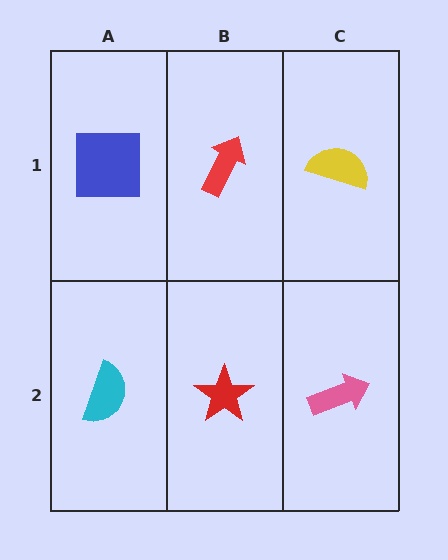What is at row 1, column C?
A yellow semicircle.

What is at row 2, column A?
A cyan semicircle.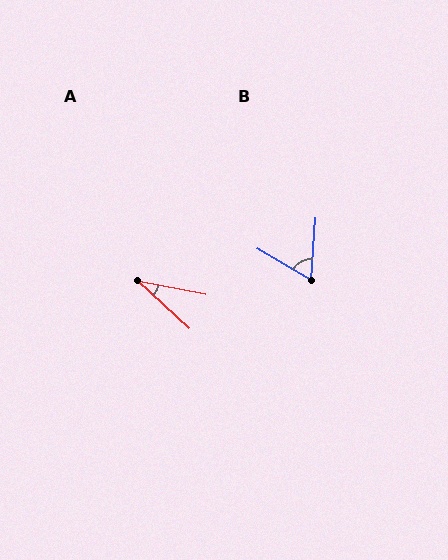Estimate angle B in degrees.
Approximately 64 degrees.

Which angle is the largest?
B, at approximately 64 degrees.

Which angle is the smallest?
A, at approximately 31 degrees.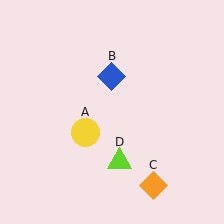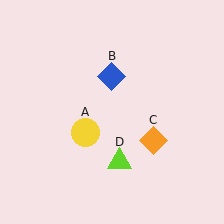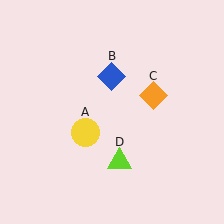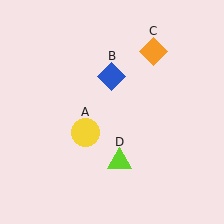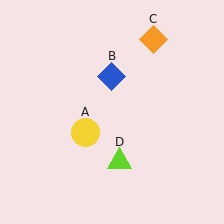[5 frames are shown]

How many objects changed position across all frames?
1 object changed position: orange diamond (object C).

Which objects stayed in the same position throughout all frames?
Yellow circle (object A) and blue diamond (object B) and lime triangle (object D) remained stationary.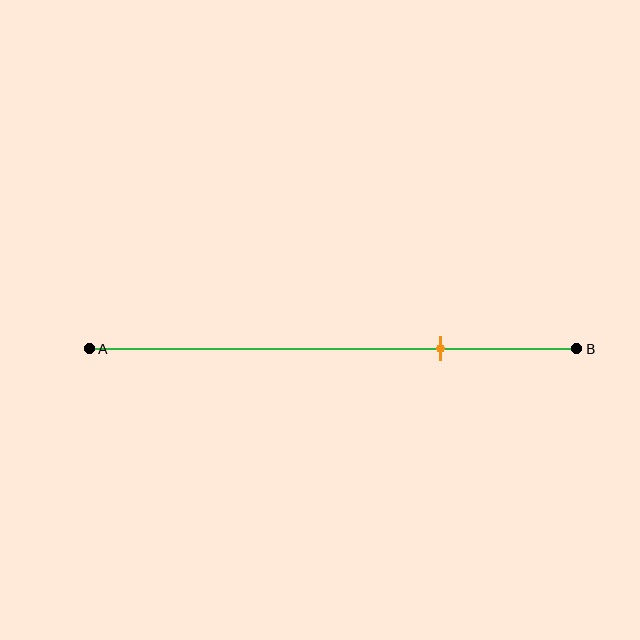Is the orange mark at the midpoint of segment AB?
No, the mark is at about 70% from A, not at the 50% midpoint.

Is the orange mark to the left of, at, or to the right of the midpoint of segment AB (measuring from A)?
The orange mark is to the right of the midpoint of segment AB.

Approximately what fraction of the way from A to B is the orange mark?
The orange mark is approximately 70% of the way from A to B.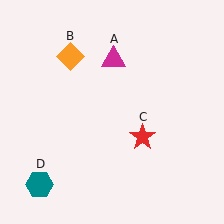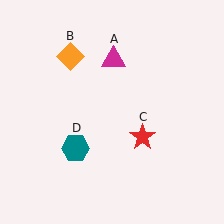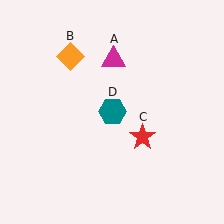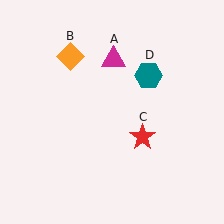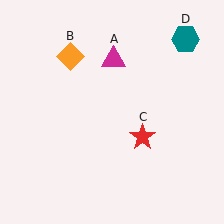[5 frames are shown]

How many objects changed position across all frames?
1 object changed position: teal hexagon (object D).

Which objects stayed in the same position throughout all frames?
Magenta triangle (object A) and orange diamond (object B) and red star (object C) remained stationary.